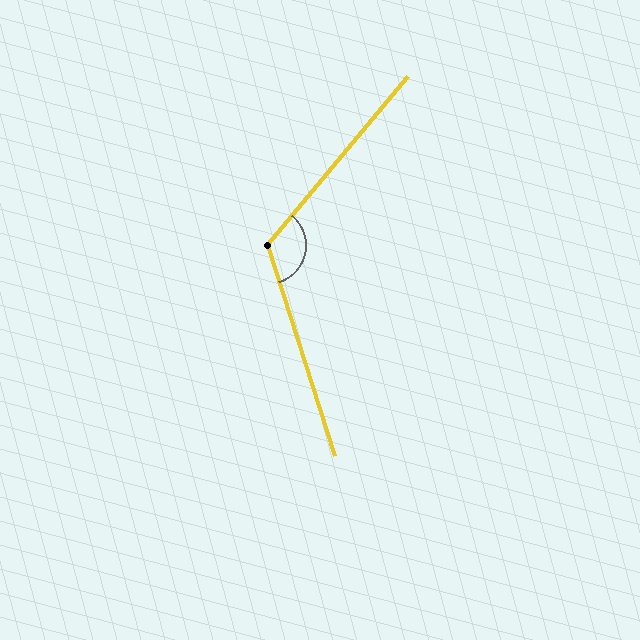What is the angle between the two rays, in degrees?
Approximately 123 degrees.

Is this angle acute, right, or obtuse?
It is obtuse.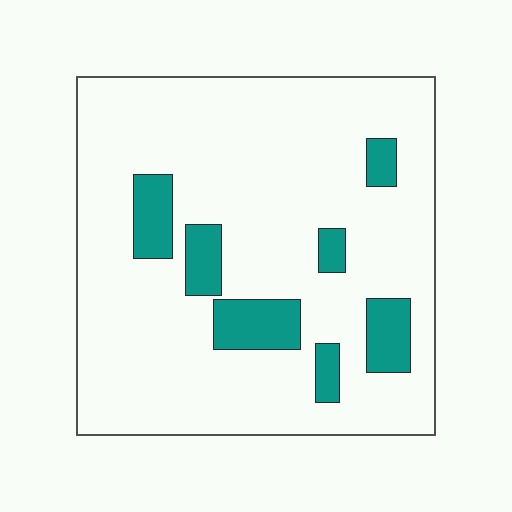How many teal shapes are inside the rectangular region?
7.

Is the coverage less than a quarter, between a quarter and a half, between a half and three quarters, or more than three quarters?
Less than a quarter.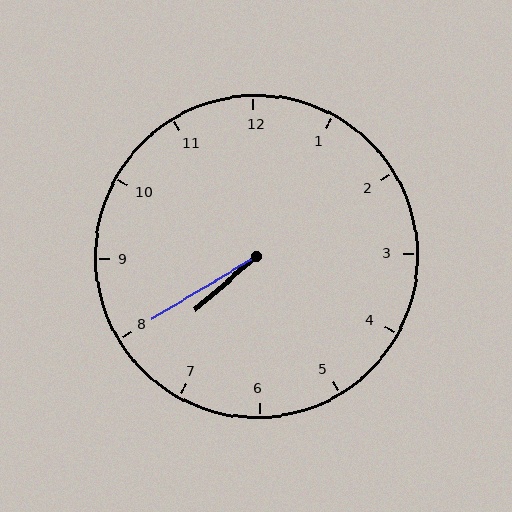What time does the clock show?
7:40.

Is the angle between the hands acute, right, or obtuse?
It is acute.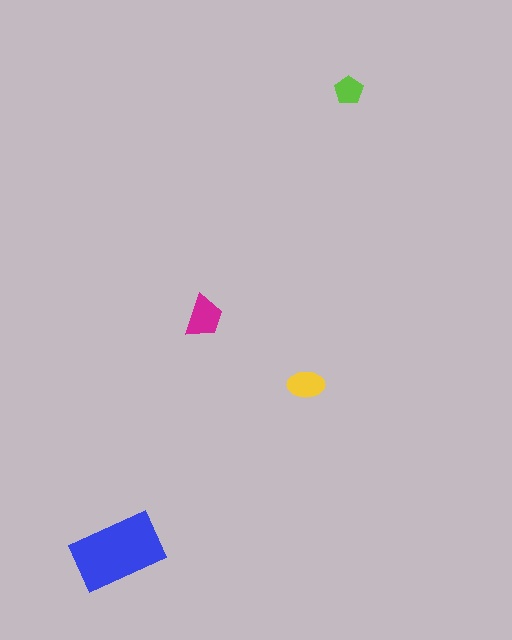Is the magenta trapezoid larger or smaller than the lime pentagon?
Larger.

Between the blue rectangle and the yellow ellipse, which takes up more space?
The blue rectangle.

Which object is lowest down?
The blue rectangle is bottommost.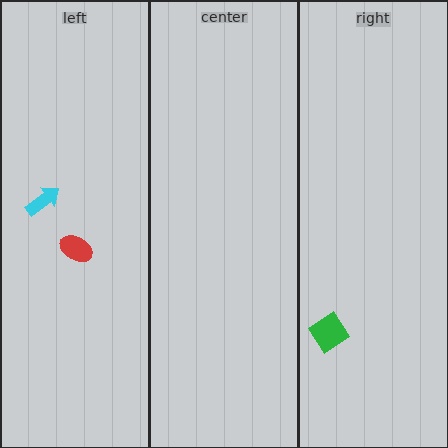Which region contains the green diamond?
The right region.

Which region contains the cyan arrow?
The left region.